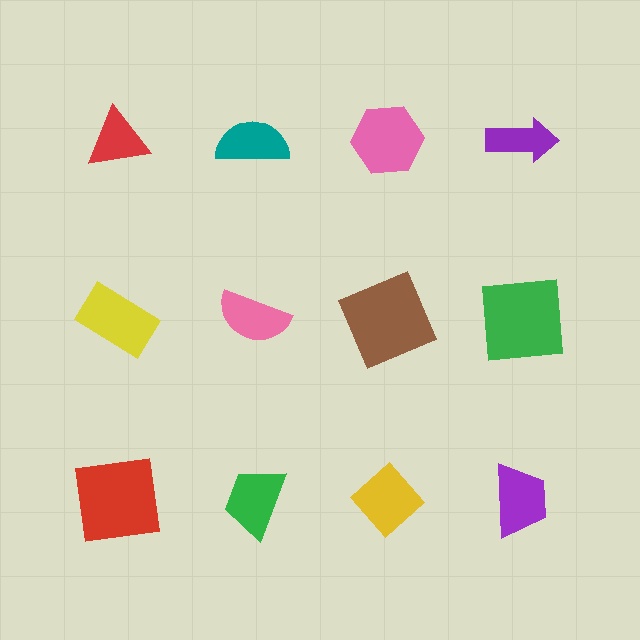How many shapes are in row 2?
4 shapes.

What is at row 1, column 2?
A teal semicircle.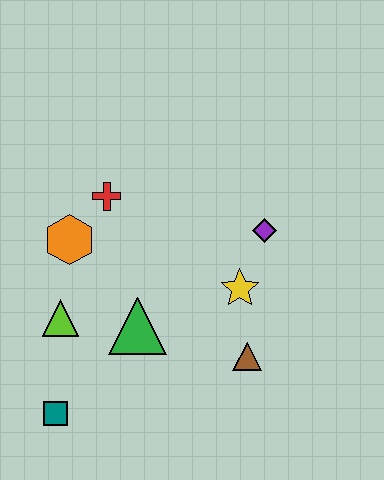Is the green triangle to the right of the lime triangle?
Yes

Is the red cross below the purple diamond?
No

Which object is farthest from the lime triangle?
The purple diamond is farthest from the lime triangle.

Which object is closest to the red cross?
The orange hexagon is closest to the red cross.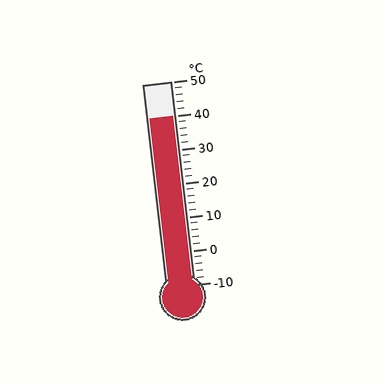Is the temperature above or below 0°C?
The temperature is above 0°C.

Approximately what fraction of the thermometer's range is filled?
The thermometer is filled to approximately 85% of its range.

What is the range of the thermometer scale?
The thermometer scale ranges from -10°C to 50°C.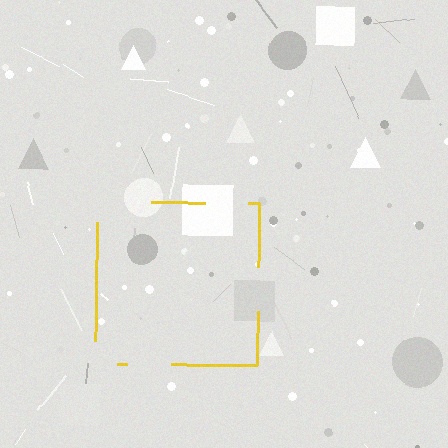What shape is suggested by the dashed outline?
The dashed outline suggests a square.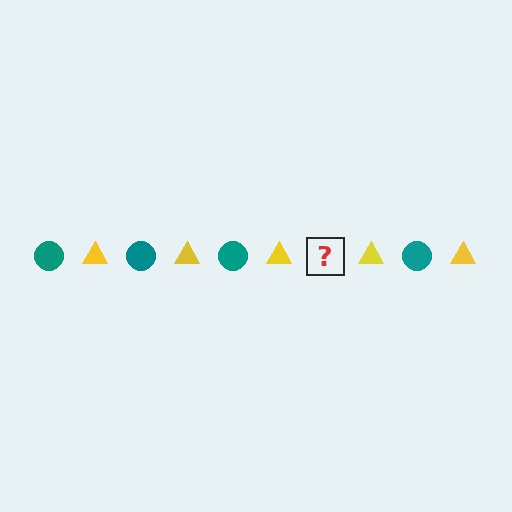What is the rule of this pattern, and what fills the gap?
The rule is that the pattern alternates between teal circle and yellow triangle. The gap should be filled with a teal circle.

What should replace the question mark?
The question mark should be replaced with a teal circle.